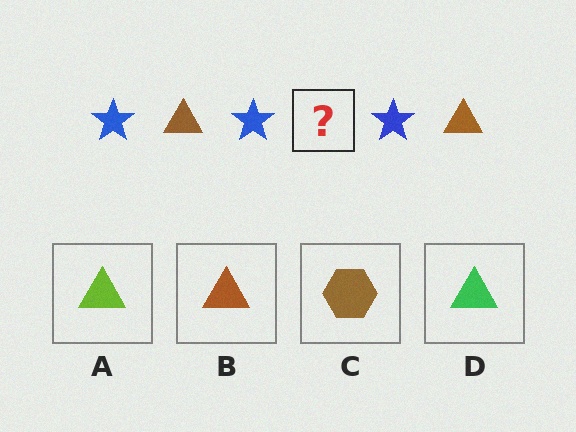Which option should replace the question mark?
Option B.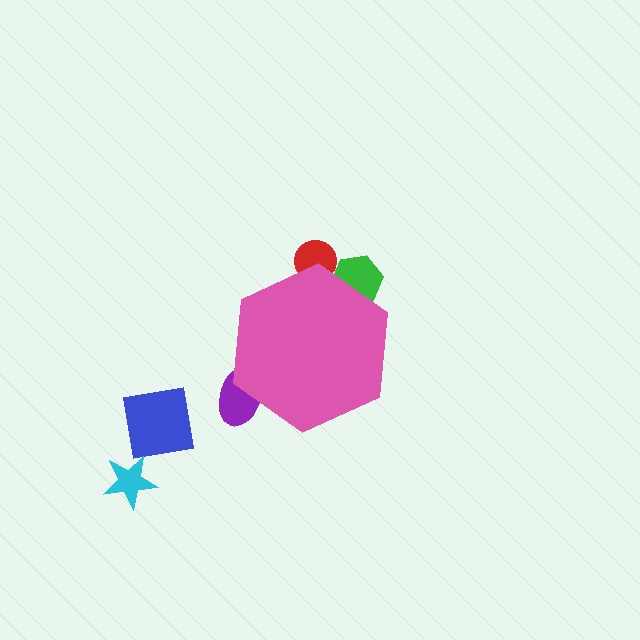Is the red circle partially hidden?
Yes, the red circle is partially hidden behind the pink hexagon.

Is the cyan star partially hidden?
No, the cyan star is fully visible.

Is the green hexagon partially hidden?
Yes, the green hexagon is partially hidden behind the pink hexagon.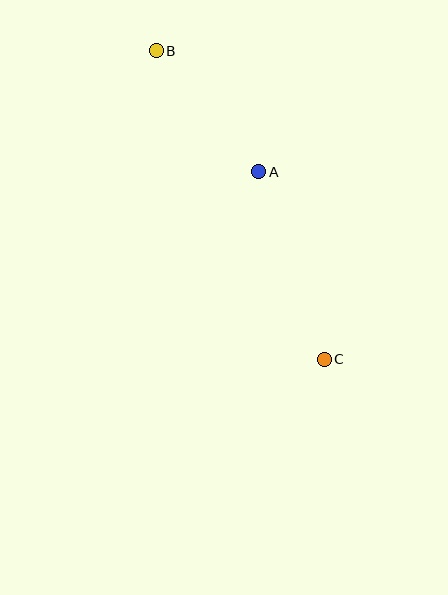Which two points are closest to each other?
Points A and B are closest to each other.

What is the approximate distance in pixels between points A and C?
The distance between A and C is approximately 199 pixels.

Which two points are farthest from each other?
Points B and C are farthest from each other.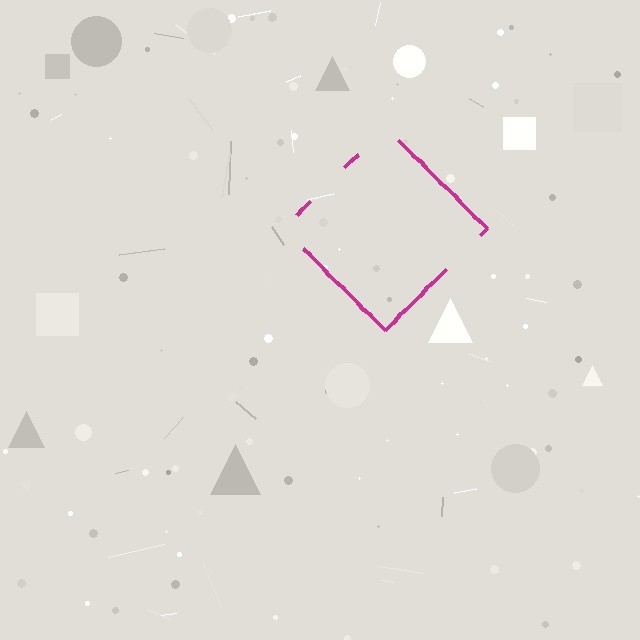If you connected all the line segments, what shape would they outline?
They would outline a diamond.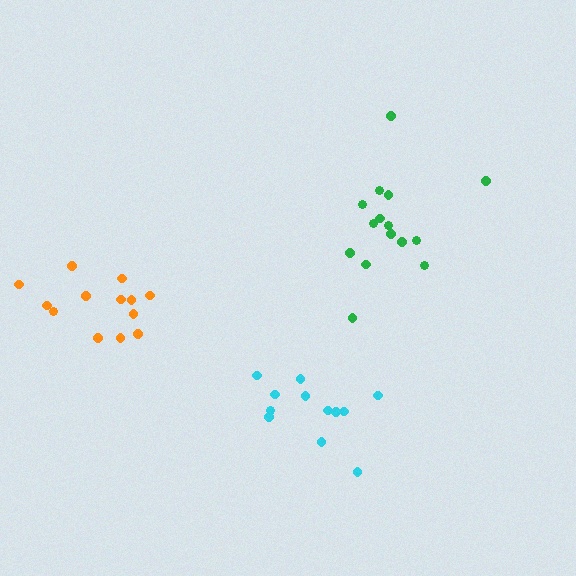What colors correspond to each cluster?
The clusters are colored: orange, cyan, green.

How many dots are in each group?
Group 1: 13 dots, Group 2: 12 dots, Group 3: 15 dots (40 total).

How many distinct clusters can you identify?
There are 3 distinct clusters.